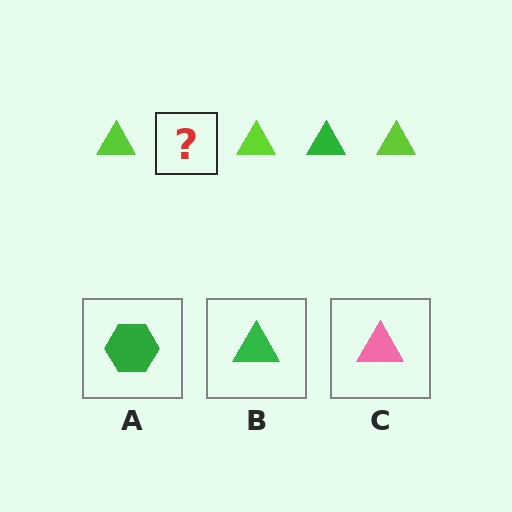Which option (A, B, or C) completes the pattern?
B.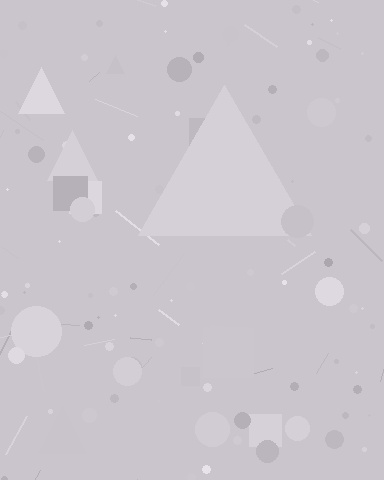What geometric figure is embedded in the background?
A triangle is embedded in the background.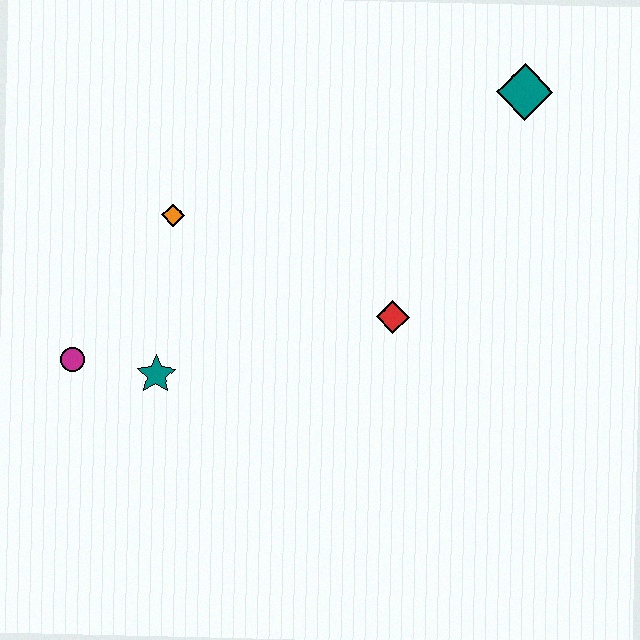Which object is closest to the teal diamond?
The red diamond is closest to the teal diamond.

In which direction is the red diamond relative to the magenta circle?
The red diamond is to the right of the magenta circle.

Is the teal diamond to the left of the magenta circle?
No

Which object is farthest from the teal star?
The teal diamond is farthest from the teal star.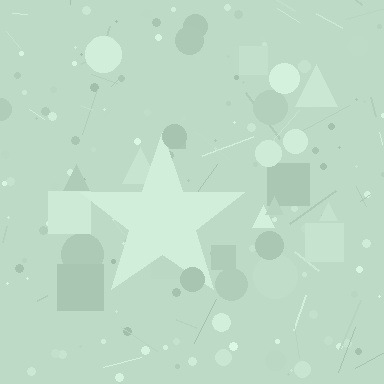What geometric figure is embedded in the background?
A star is embedded in the background.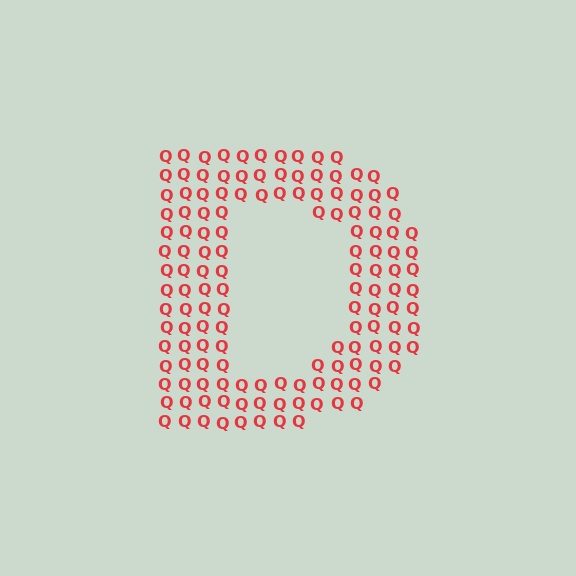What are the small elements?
The small elements are letter Q's.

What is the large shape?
The large shape is the letter D.